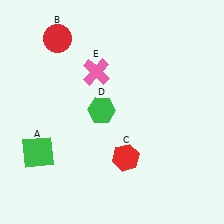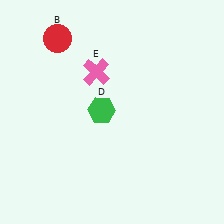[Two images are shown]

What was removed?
The green square (A), the red hexagon (C) were removed in Image 2.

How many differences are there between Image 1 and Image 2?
There are 2 differences between the two images.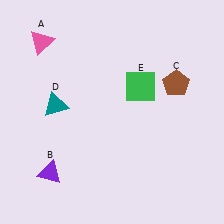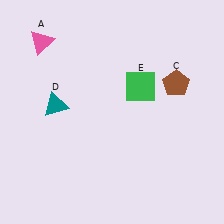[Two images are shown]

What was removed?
The purple triangle (B) was removed in Image 2.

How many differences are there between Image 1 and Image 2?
There is 1 difference between the two images.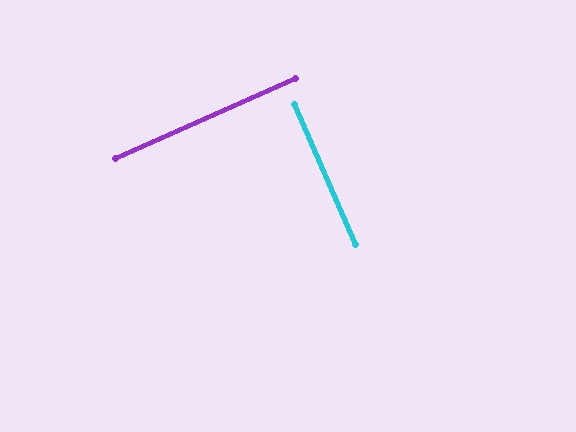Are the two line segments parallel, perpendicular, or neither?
Perpendicular — they meet at approximately 90°.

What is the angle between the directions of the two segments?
Approximately 90 degrees.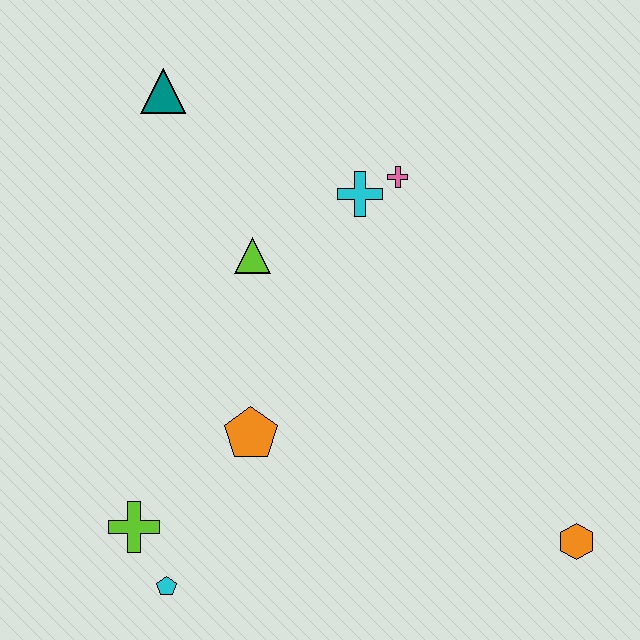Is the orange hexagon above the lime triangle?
No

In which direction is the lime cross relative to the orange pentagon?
The lime cross is to the left of the orange pentagon.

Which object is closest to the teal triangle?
The lime triangle is closest to the teal triangle.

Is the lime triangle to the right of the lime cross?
Yes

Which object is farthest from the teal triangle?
The orange hexagon is farthest from the teal triangle.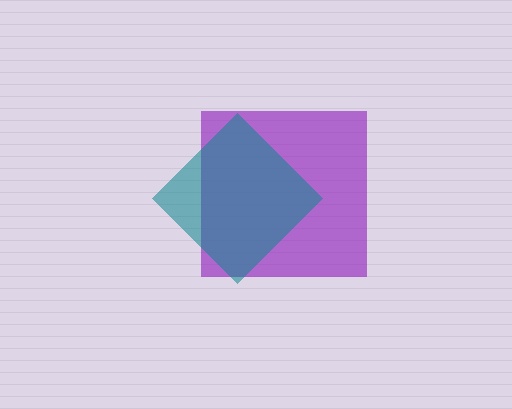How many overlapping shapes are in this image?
There are 2 overlapping shapes in the image.